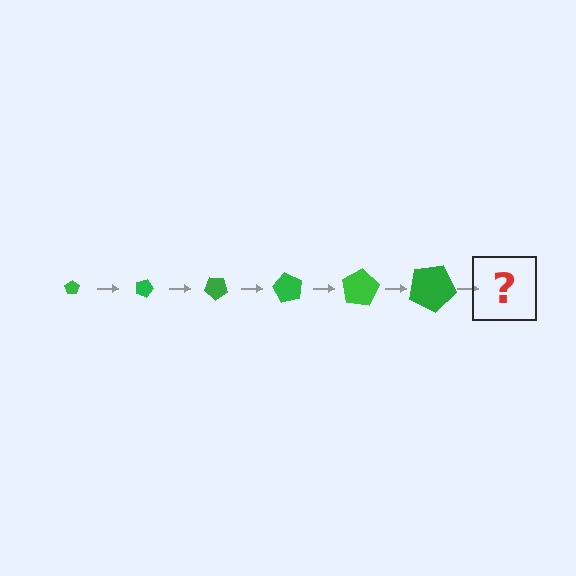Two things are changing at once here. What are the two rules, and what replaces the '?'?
The two rules are that the pentagon grows larger each step and it rotates 20 degrees each step. The '?' should be a pentagon, larger than the previous one and rotated 120 degrees from the start.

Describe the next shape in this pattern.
It should be a pentagon, larger than the previous one and rotated 120 degrees from the start.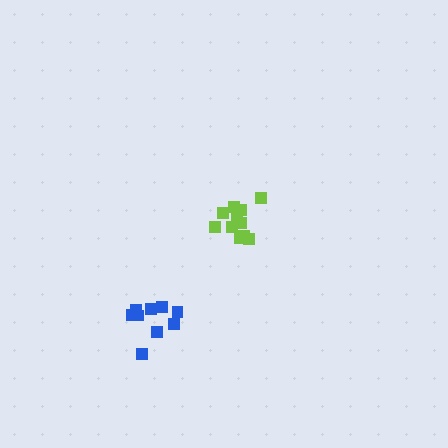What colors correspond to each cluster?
The clusters are colored: lime, blue.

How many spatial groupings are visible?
There are 2 spatial groupings.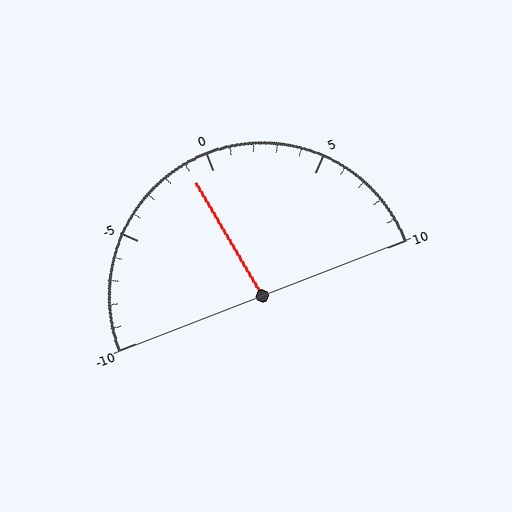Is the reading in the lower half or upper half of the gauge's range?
The reading is in the lower half of the range (-10 to 10).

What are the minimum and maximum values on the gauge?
The gauge ranges from -10 to 10.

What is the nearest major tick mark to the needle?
The nearest major tick mark is 0.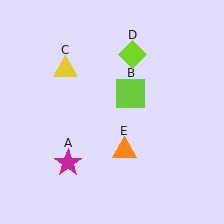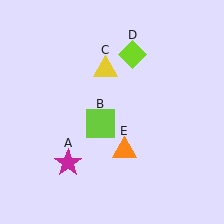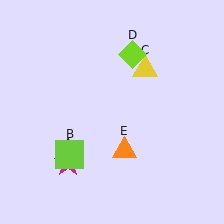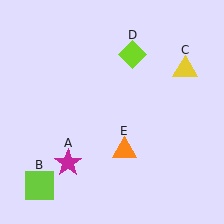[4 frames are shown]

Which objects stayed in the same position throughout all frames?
Magenta star (object A) and lime diamond (object D) and orange triangle (object E) remained stationary.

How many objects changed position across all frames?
2 objects changed position: lime square (object B), yellow triangle (object C).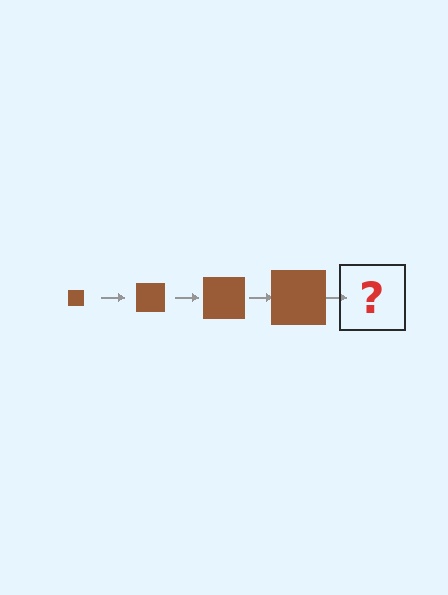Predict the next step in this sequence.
The next step is a brown square, larger than the previous one.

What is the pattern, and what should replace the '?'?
The pattern is that the square gets progressively larger each step. The '?' should be a brown square, larger than the previous one.